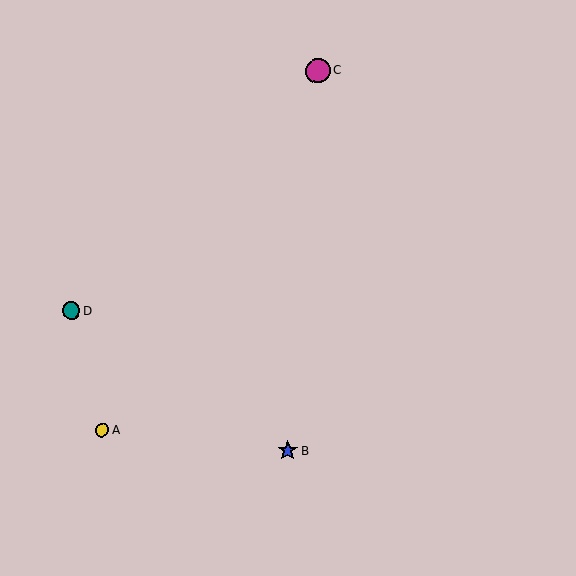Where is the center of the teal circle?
The center of the teal circle is at (72, 311).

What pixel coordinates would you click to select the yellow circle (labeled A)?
Click at (102, 430) to select the yellow circle A.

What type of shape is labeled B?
Shape B is a blue star.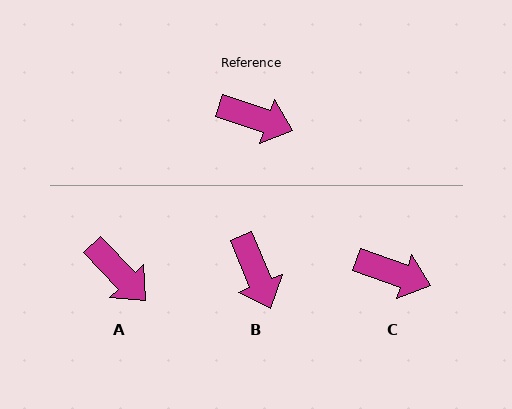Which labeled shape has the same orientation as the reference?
C.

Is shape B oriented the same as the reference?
No, it is off by about 49 degrees.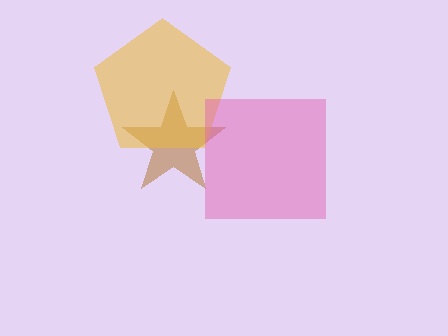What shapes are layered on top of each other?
The layered shapes are: a brown star, a yellow pentagon, a pink square.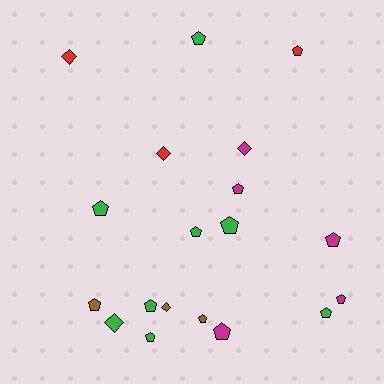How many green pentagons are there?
There are 7 green pentagons.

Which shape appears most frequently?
Pentagon, with 14 objects.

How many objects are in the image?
There are 19 objects.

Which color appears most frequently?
Green, with 8 objects.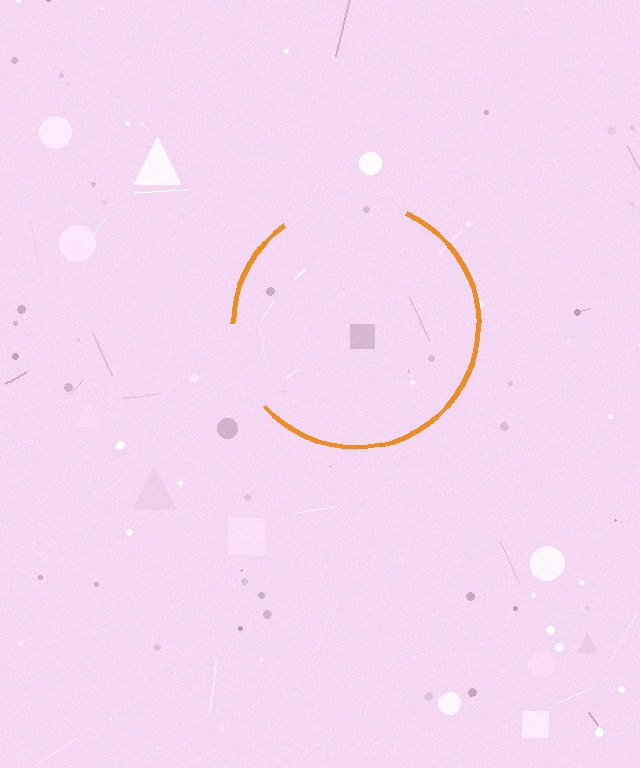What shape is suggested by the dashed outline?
The dashed outline suggests a circle.